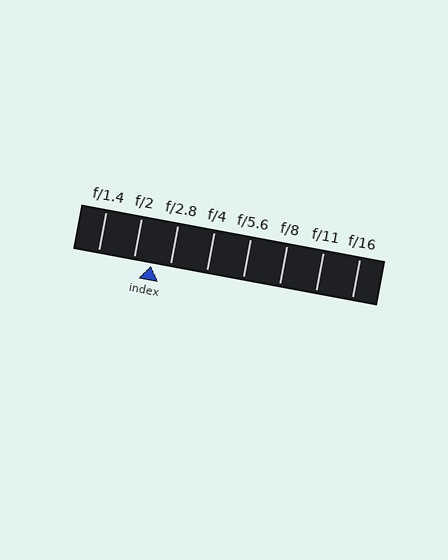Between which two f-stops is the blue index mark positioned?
The index mark is between f/2 and f/2.8.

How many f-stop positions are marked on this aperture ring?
There are 8 f-stop positions marked.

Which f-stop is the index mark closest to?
The index mark is closest to f/2.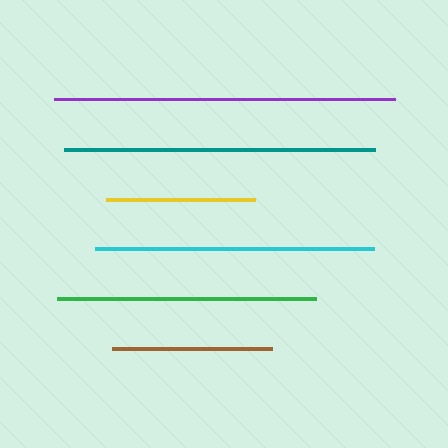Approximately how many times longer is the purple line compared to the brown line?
The purple line is approximately 2.1 times the length of the brown line.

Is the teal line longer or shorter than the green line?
The teal line is longer than the green line.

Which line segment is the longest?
The purple line is the longest at approximately 341 pixels.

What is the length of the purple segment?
The purple segment is approximately 341 pixels long.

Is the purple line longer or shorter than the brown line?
The purple line is longer than the brown line.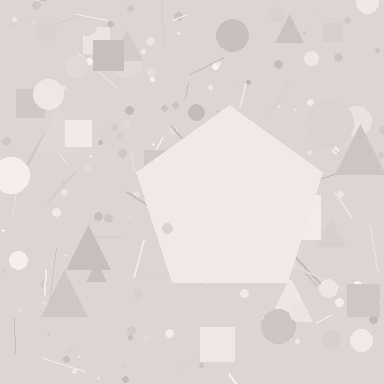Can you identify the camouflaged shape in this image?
The camouflaged shape is a pentagon.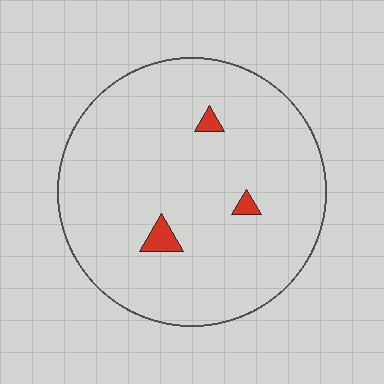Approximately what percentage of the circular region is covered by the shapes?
Approximately 5%.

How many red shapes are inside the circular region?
3.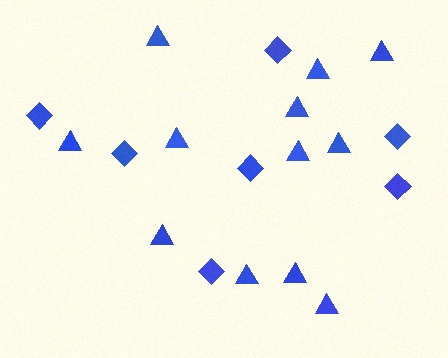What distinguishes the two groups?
There are 2 groups: one group of triangles (12) and one group of diamonds (7).